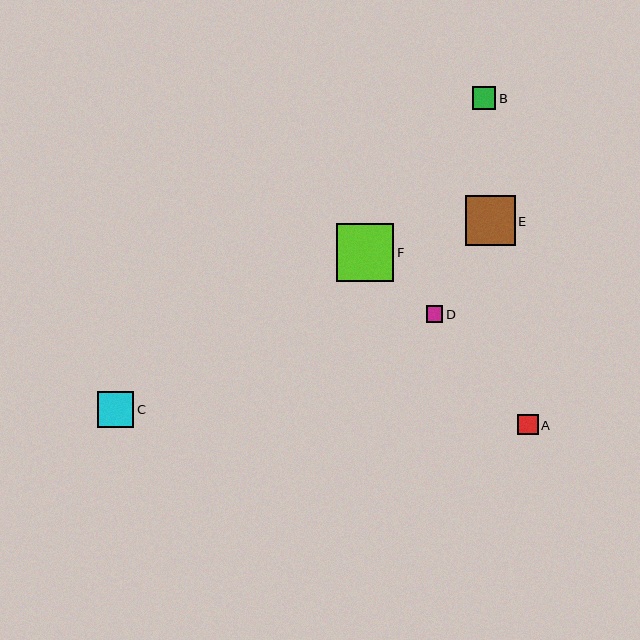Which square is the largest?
Square F is the largest with a size of approximately 58 pixels.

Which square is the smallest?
Square D is the smallest with a size of approximately 16 pixels.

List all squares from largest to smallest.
From largest to smallest: F, E, C, B, A, D.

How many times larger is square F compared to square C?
Square F is approximately 1.6 times the size of square C.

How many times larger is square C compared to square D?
Square C is approximately 2.2 times the size of square D.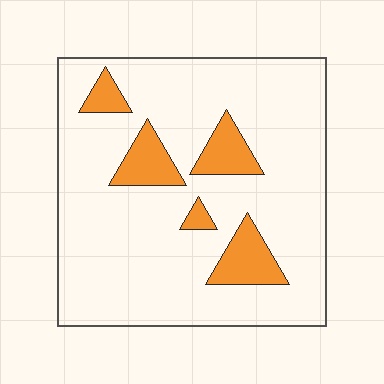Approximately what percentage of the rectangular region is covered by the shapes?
Approximately 15%.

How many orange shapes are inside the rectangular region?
5.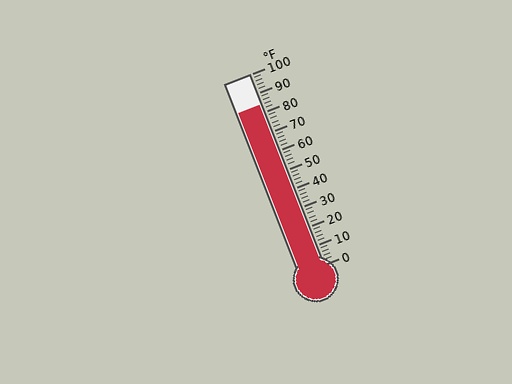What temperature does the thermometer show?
The thermometer shows approximately 84°F.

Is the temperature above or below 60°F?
The temperature is above 60°F.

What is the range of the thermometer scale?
The thermometer scale ranges from 0°F to 100°F.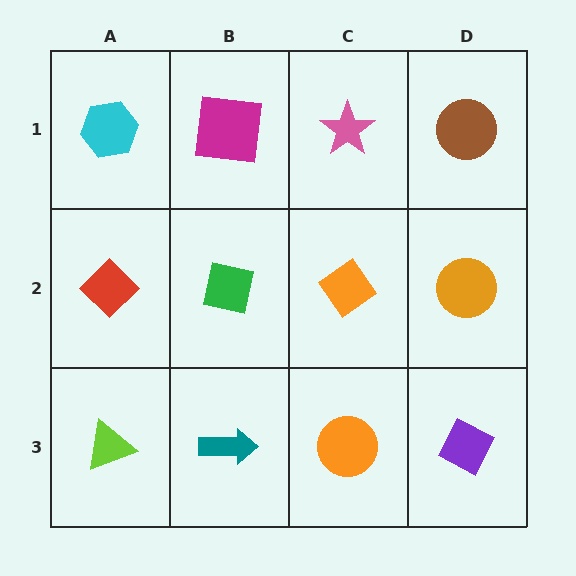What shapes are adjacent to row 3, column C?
An orange diamond (row 2, column C), a teal arrow (row 3, column B), a purple diamond (row 3, column D).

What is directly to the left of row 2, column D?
An orange diamond.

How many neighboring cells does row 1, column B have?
3.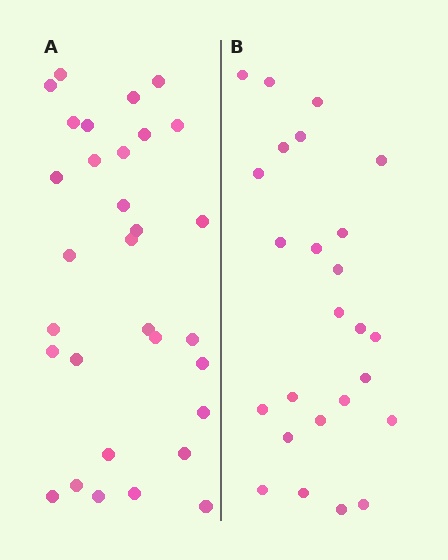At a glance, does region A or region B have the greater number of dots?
Region A (the left region) has more dots.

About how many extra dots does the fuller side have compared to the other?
Region A has about 6 more dots than region B.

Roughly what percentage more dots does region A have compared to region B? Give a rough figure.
About 25% more.